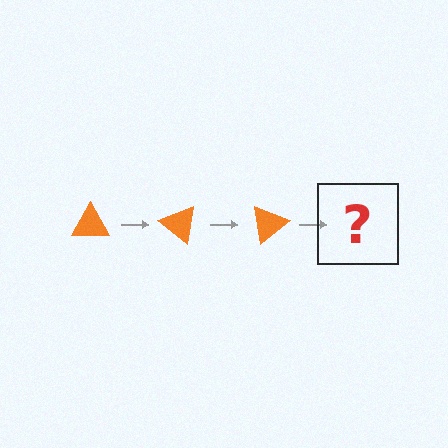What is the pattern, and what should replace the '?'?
The pattern is that the triangle rotates 40 degrees each step. The '?' should be an orange triangle rotated 120 degrees.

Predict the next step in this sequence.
The next step is an orange triangle rotated 120 degrees.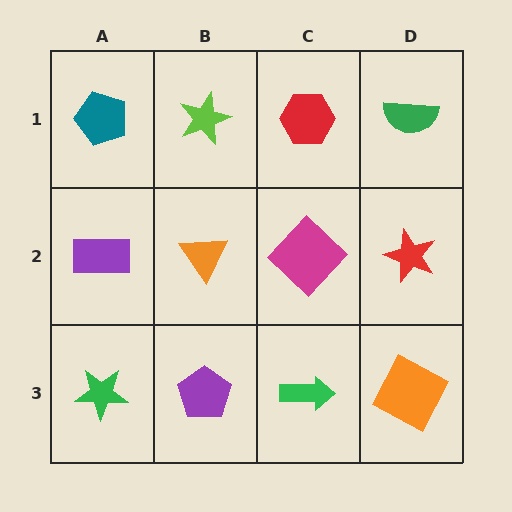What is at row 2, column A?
A purple rectangle.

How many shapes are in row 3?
4 shapes.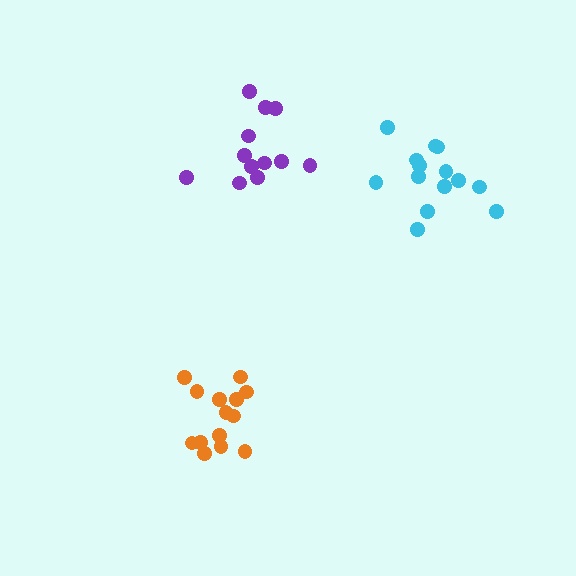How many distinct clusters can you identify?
There are 3 distinct clusters.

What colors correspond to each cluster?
The clusters are colored: orange, cyan, purple.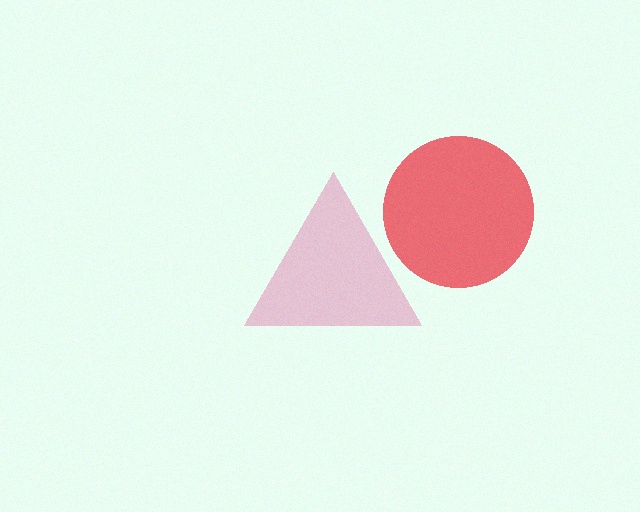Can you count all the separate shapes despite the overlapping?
Yes, there are 2 separate shapes.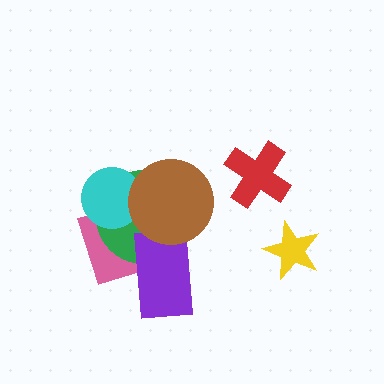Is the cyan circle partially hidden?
Yes, it is partially covered by another shape.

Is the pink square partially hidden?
Yes, it is partially covered by another shape.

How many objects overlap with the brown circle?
4 objects overlap with the brown circle.